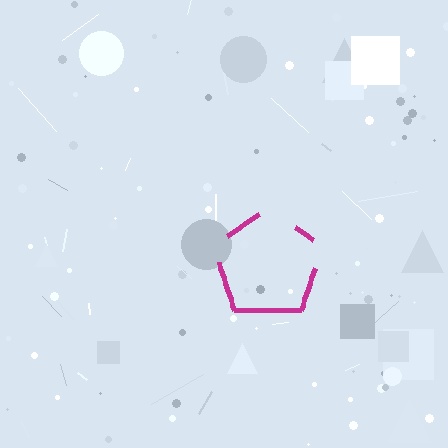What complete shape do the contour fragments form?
The contour fragments form a pentagon.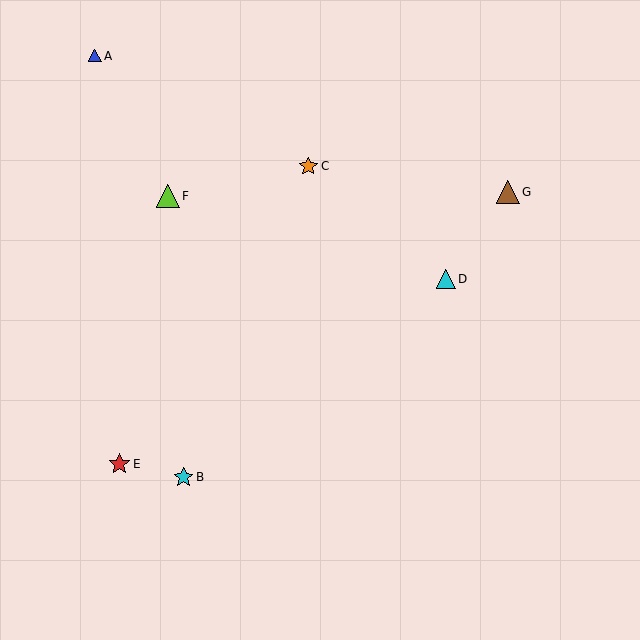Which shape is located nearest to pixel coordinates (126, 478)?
The red star (labeled E) at (119, 464) is nearest to that location.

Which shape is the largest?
The brown triangle (labeled G) is the largest.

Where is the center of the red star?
The center of the red star is at (119, 464).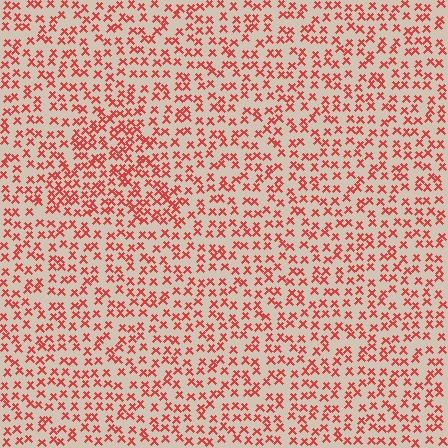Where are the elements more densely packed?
The elements are more densely packed inside the triangle boundary.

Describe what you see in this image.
The image contains small red elements arranged at two different densities. A triangle-shaped region is visible where the elements are more densely packed than the surrounding area.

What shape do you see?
I see a triangle.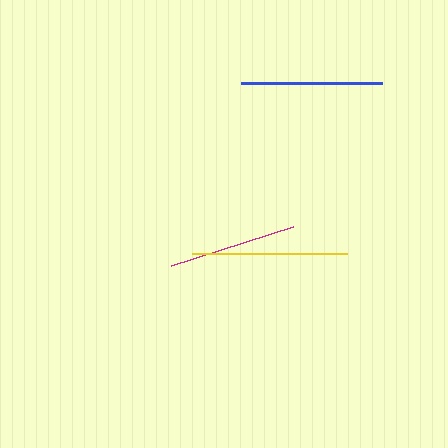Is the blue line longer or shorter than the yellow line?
The yellow line is longer than the blue line.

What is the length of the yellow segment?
The yellow segment is approximately 155 pixels long.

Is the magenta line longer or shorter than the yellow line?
The yellow line is longer than the magenta line.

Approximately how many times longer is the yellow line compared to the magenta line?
The yellow line is approximately 1.2 times the length of the magenta line.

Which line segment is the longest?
The yellow line is the longest at approximately 155 pixels.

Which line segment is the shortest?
The magenta line is the shortest at approximately 129 pixels.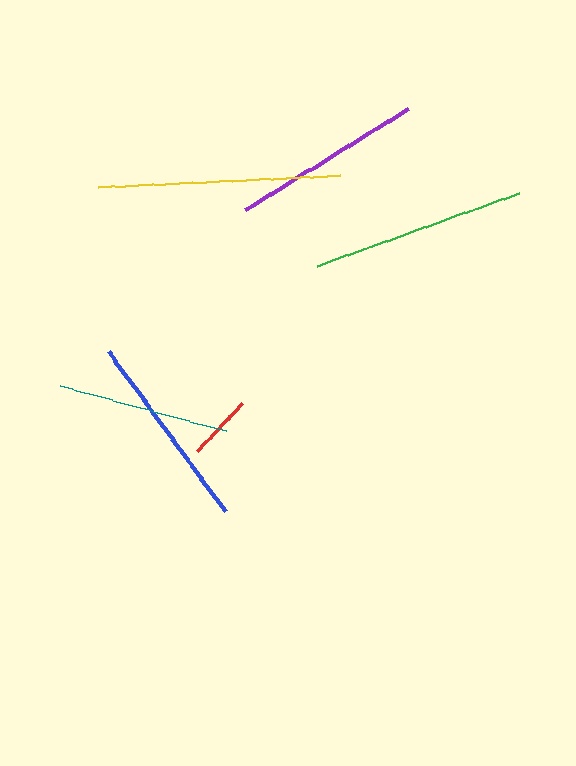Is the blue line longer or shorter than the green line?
The green line is longer than the blue line.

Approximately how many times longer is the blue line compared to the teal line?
The blue line is approximately 1.2 times the length of the teal line.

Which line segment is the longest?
The yellow line is the longest at approximately 243 pixels.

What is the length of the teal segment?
The teal segment is approximately 172 pixels long.